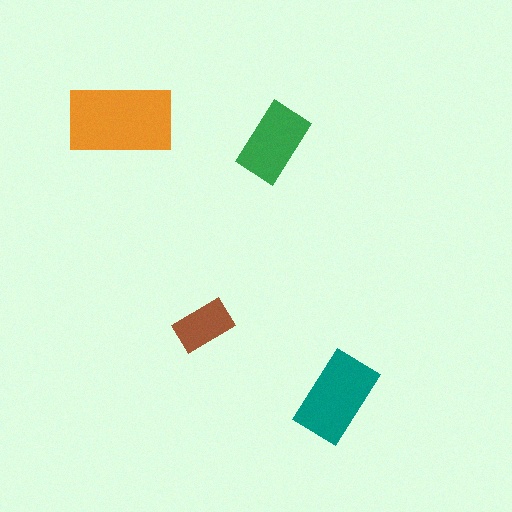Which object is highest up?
The orange rectangle is topmost.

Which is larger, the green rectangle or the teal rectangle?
The teal one.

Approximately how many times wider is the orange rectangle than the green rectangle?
About 1.5 times wider.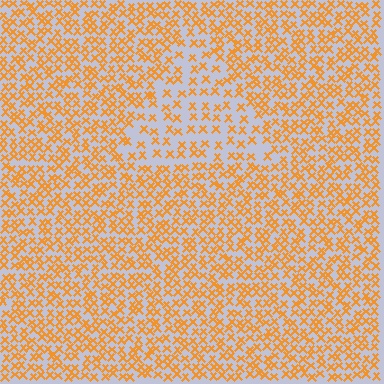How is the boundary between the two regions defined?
The boundary is defined by a change in element density (approximately 1.9x ratio). All elements are the same color, size, and shape.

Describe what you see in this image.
The image contains small orange elements arranged at two different densities. A triangle-shaped region is visible where the elements are less densely packed than the surrounding area.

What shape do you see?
I see a triangle.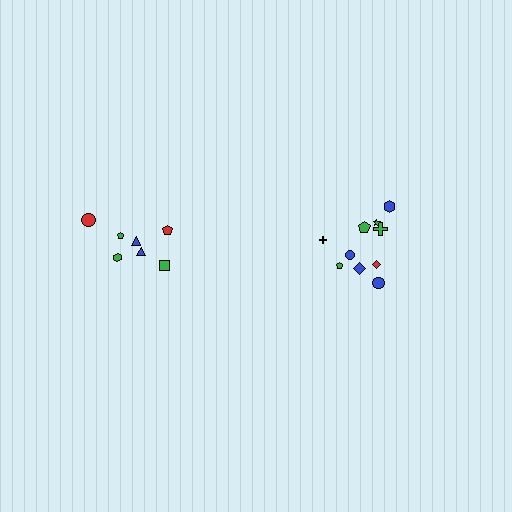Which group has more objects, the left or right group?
The right group.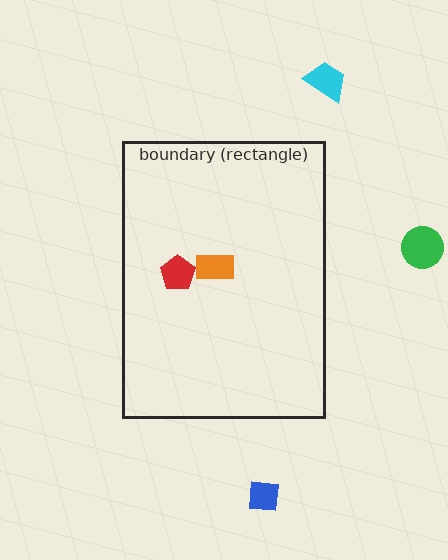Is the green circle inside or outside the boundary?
Outside.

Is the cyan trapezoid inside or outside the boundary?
Outside.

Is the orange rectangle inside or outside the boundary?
Inside.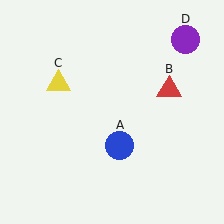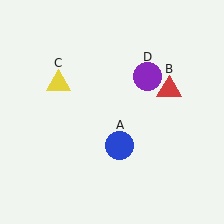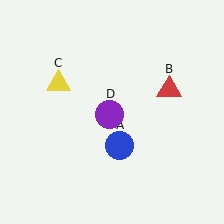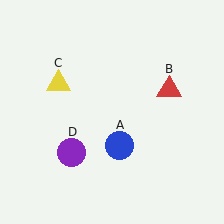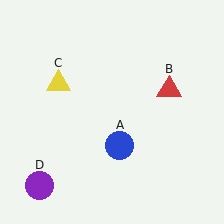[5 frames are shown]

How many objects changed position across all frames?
1 object changed position: purple circle (object D).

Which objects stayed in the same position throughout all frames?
Blue circle (object A) and red triangle (object B) and yellow triangle (object C) remained stationary.